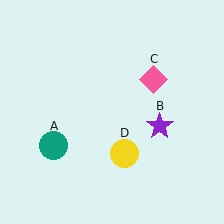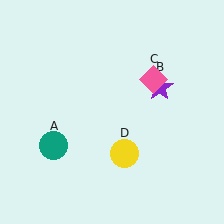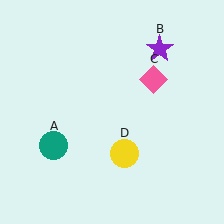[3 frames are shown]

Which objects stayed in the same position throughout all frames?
Teal circle (object A) and pink diamond (object C) and yellow circle (object D) remained stationary.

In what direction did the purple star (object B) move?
The purple star (object B) moved up.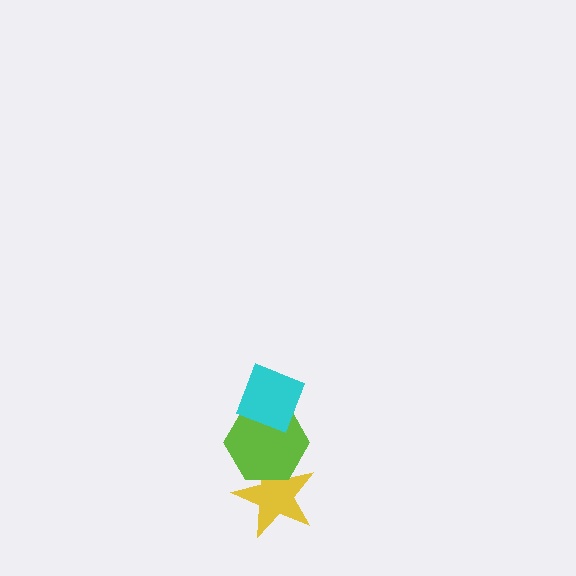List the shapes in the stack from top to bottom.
From top to bottom: the cyan diamond, the lime hexagon, the yellow star.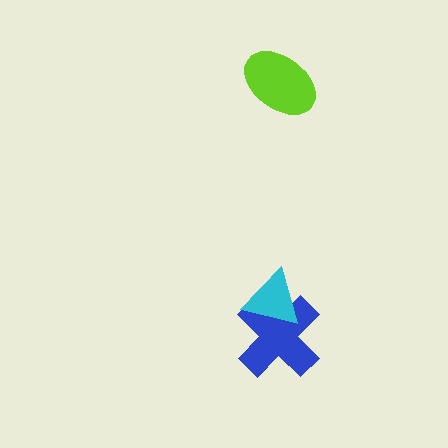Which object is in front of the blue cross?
The cyan triangle is in front of the blue cross.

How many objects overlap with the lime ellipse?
0 objects overlap with the lime ellipse.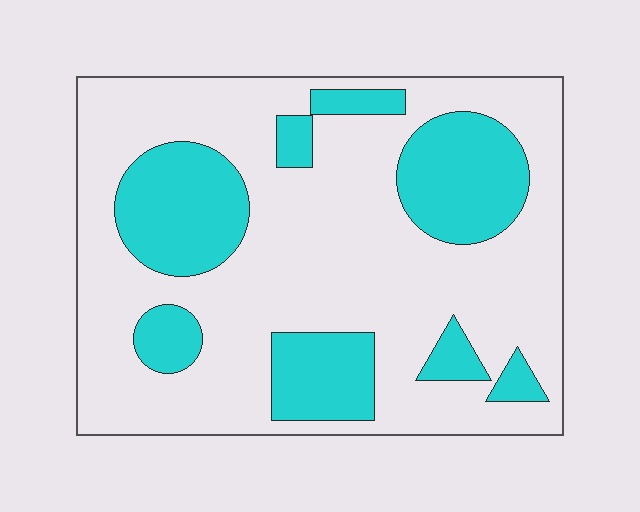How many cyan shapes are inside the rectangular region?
8.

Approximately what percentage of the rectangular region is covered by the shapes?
Approximately 30%.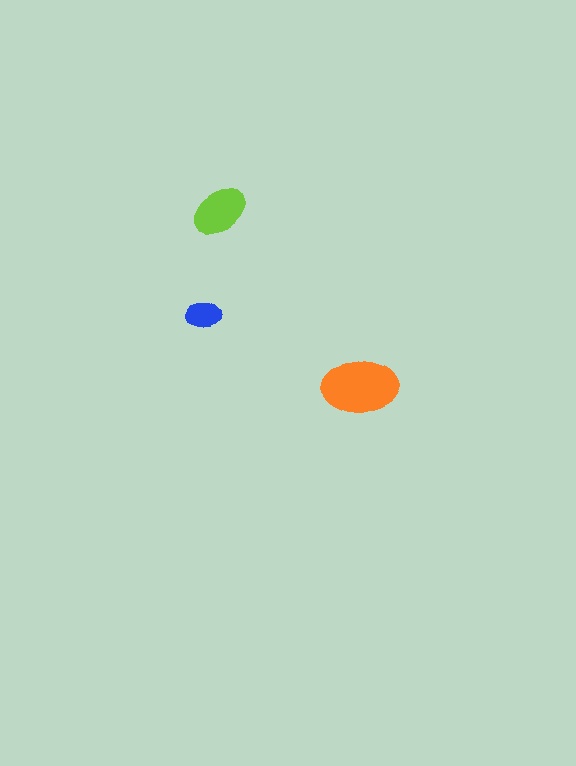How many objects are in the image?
There are 3 objects in the image.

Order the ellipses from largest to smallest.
the orange one, the lime one, the blue one.